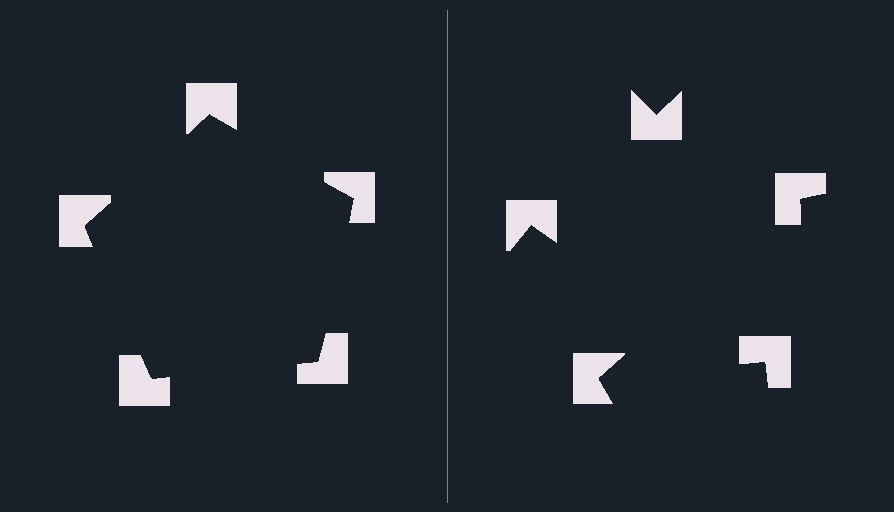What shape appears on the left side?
An illusory pentagon.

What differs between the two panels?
The notched squares are positioned identically on both sides; only the wedge orientations differ. On the left they align to a pentagon; on the right they are misaligned.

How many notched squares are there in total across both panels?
10 — 5 on each side.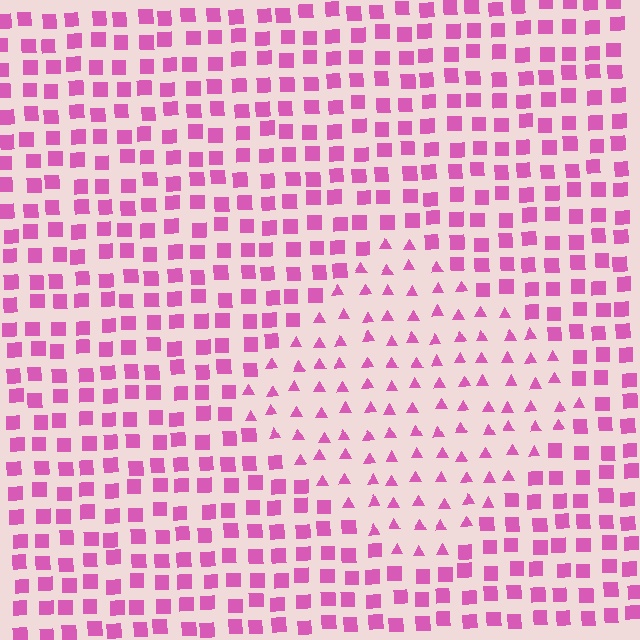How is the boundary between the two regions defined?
The boundary is defined by a change in element shape: triangles inside vs. squares outside. All elements share the same color and spacing.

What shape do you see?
I see a diamond.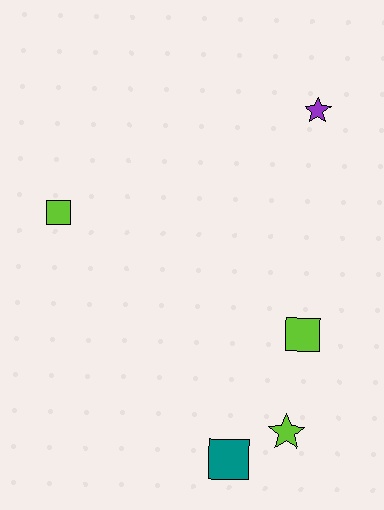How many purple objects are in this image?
There is 1 purple object.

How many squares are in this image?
There are 3 squares.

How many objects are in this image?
There are 5 objects.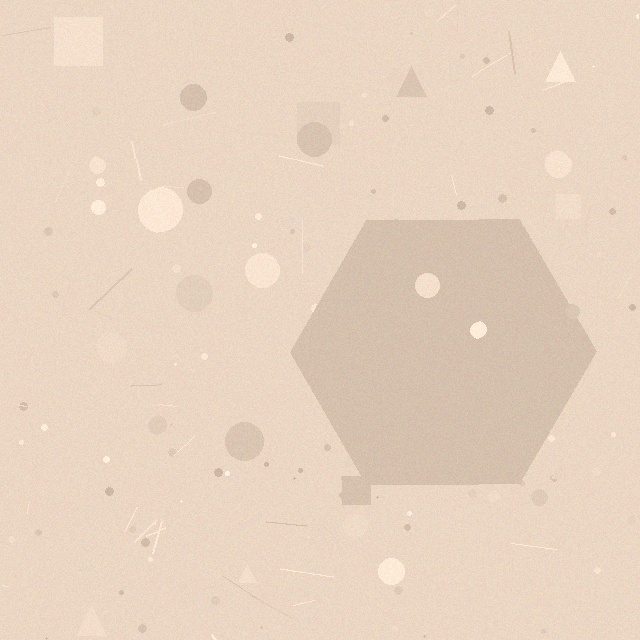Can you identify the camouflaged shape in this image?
The camouflaged shape is a hexagon.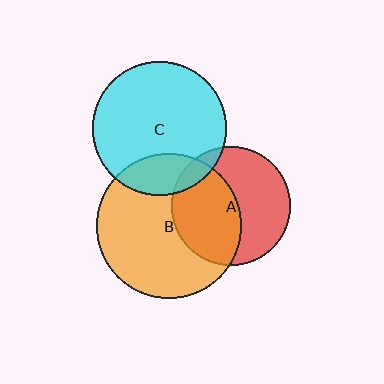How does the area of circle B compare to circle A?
Approximately 1.5 times.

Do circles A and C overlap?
Yes.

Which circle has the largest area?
Circle B (orange).